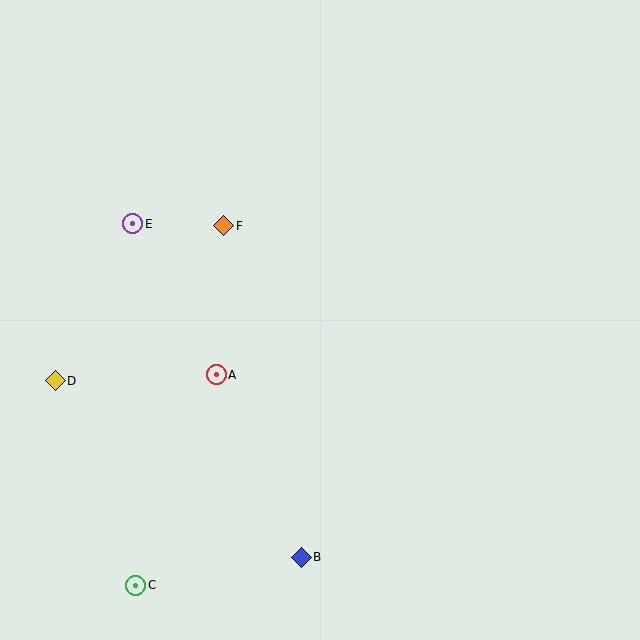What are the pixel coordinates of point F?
Point F is at (224, 226).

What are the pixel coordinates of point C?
Point C is at (136, 585).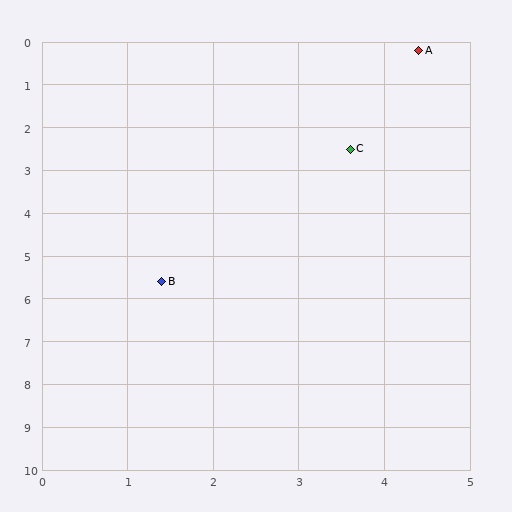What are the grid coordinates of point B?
Point B is at approximately (1.4, 5.6).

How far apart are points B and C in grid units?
Points B and C are about 3.8 grid units apart.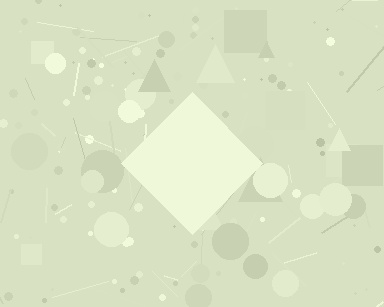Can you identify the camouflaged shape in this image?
The camouflaged shape is a diamond.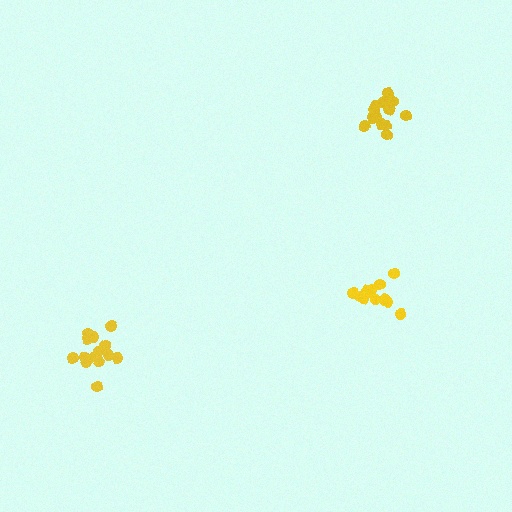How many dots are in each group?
Group 1: 13 dots, Group 2: 15 dots, Group 3: 14 dots (42 total).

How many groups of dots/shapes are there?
There are 3 groups.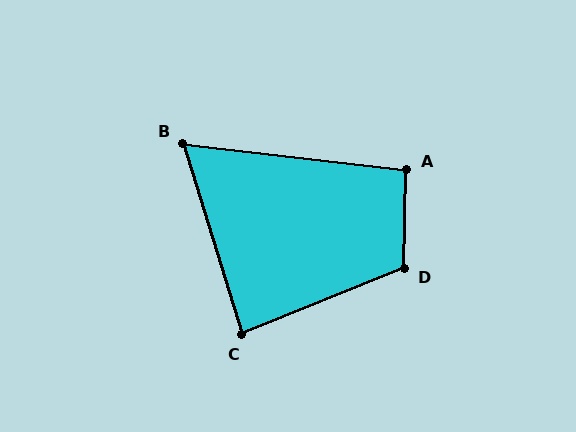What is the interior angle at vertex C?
Approximately 85 degrees (approximately right).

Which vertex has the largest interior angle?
D, at approximately 114 degrees.